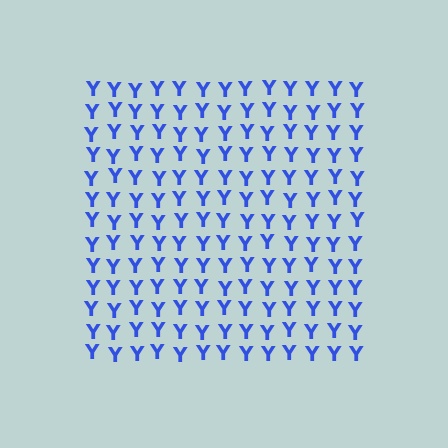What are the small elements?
The small elements are letter Y's.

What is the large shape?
The large shape is a square.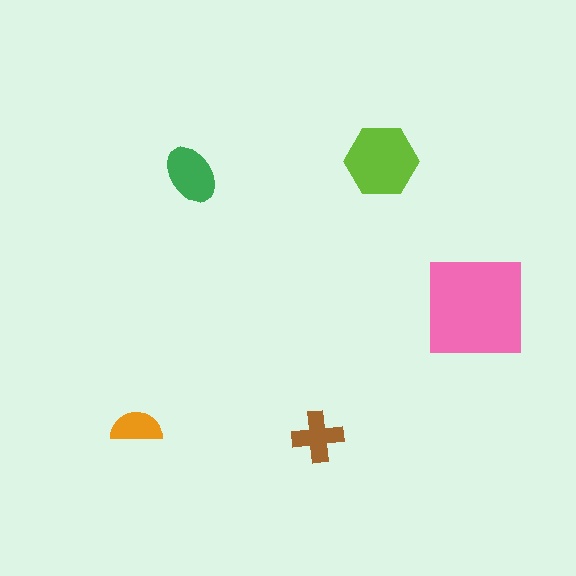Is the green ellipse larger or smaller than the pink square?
Smaller.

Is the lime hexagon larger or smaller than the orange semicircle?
Larger.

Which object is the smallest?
The orange semicircle.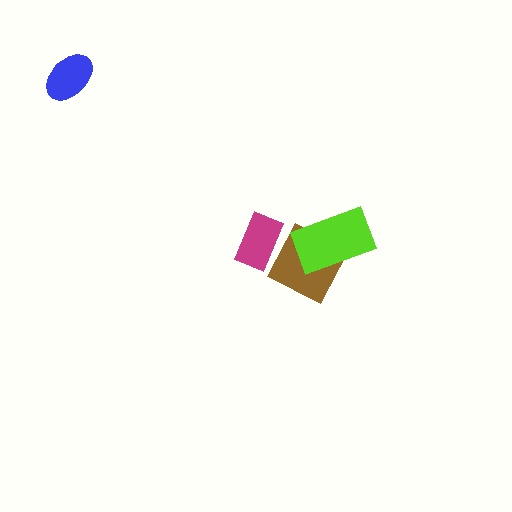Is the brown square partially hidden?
Yes, it is partially covered by another shape.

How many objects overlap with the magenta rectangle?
0 objects overlap with the magenta rectangle.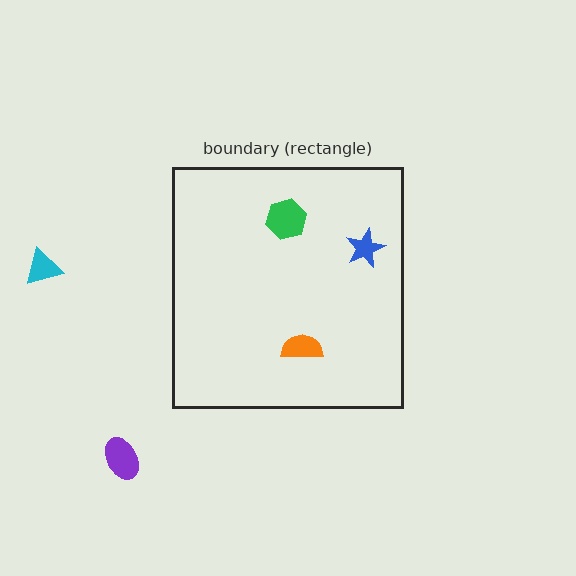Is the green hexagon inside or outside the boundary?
Inside.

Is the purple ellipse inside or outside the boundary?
Outside.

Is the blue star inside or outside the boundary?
Inside.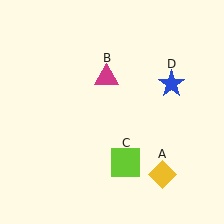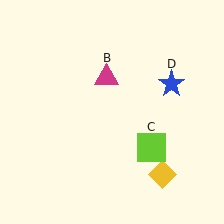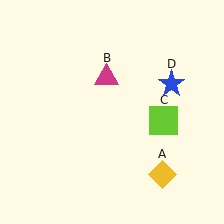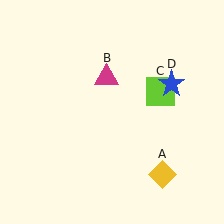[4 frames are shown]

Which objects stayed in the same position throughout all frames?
Yellow diamond (object A) and magenta triangle (object B) and blue star (object D) remained stationary.